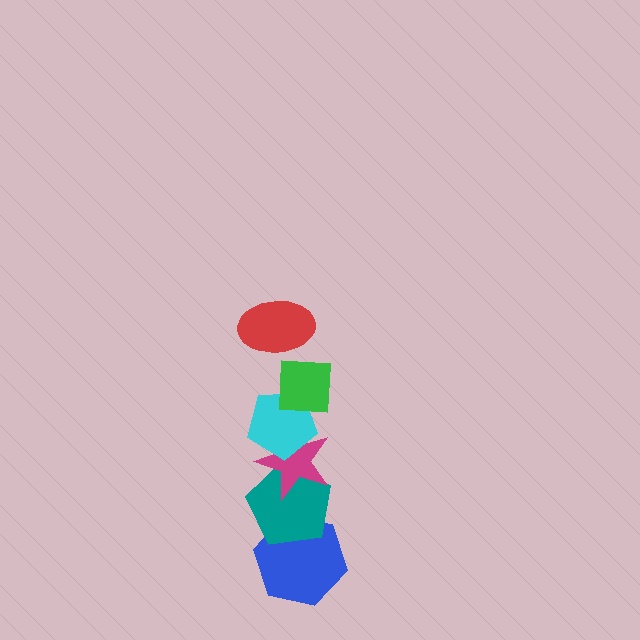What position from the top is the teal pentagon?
The teal pentagon is 5th from the top.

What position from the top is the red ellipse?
The red ellipse is 1st from the top.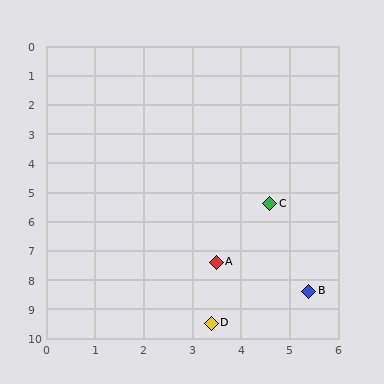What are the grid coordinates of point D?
Point D is at approximately (3.4, 9.5).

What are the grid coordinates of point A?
Point A is at approximately (3.5, 7.4).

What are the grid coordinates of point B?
Point B is at approximately (5.4, 8.4).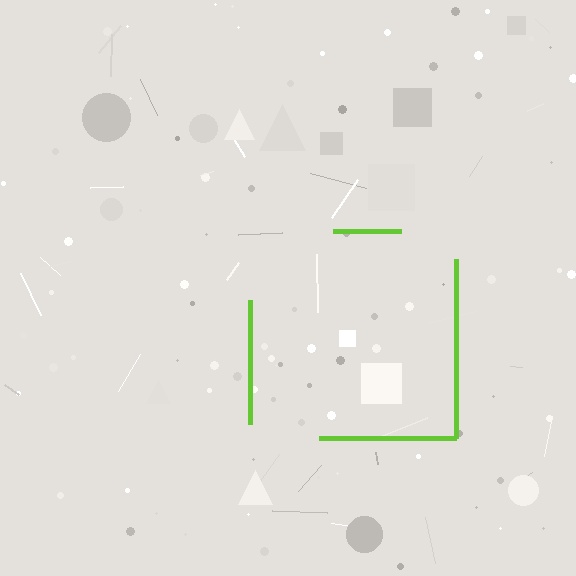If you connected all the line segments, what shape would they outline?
They would outline a square.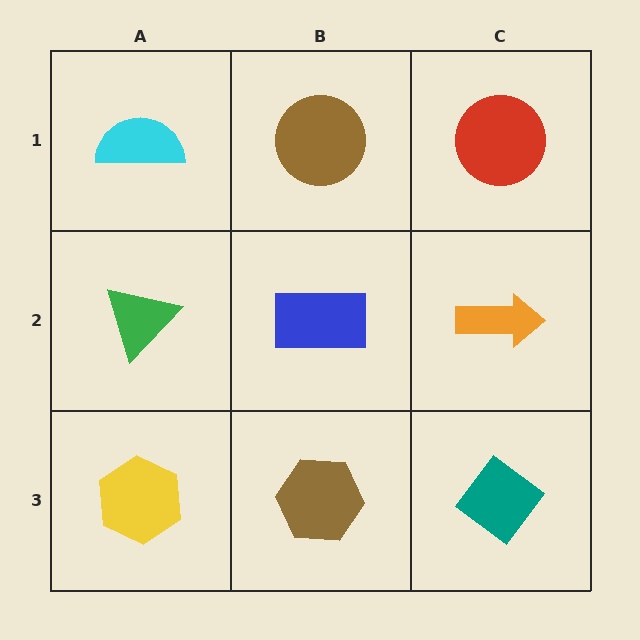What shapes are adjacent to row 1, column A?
A green triangle (row 2, column A), a brown circle (row 1, column B).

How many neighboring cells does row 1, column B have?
3.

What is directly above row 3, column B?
A blue rectangle.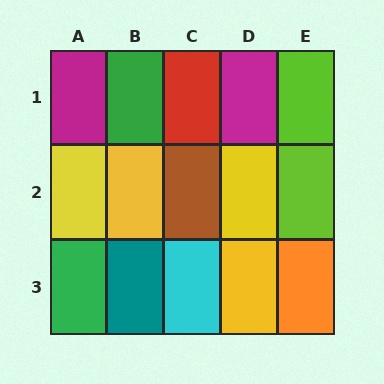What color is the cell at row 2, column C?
Brown.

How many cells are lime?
2 cells are lime.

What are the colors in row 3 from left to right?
Green, teal, cyan, yellow, orange.